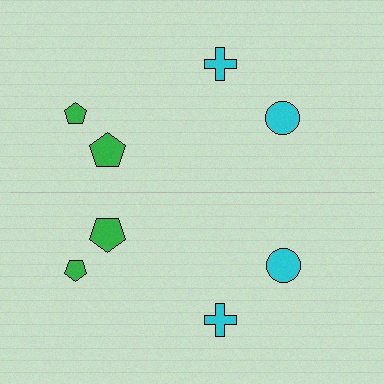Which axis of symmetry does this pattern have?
The pattern has a horizontal axis of symmetry running through the center of the image.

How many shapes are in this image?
There are 8 shapes in this image.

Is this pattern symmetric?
Yes, this pattern has bilateral (reflection) symmetry.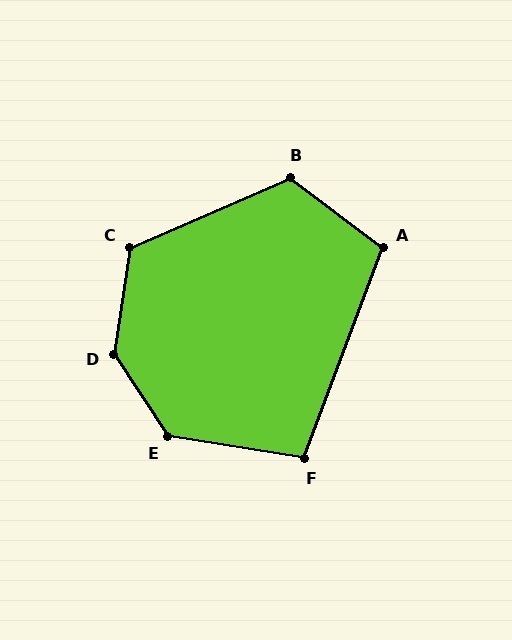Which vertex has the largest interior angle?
D, at approximately 139 degrees.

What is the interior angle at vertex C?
Approximately 121 degrees (obtuse).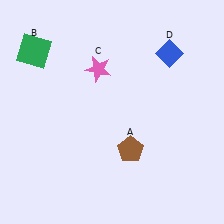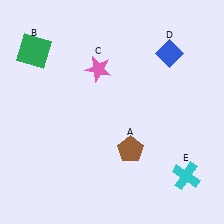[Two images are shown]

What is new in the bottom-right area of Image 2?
A cyan cross (E) was added in the bottom-right area of Image 2.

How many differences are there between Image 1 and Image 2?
There is 1 difference between the two images.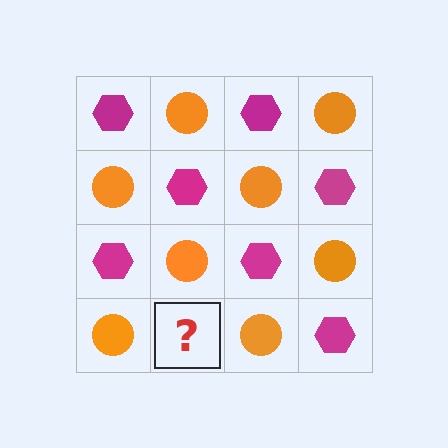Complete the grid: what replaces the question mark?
The question mark should be replaced with a magenta hexagon.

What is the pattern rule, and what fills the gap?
The rule is that it alternates magenta hexagon and orange circle in a checkerboard pattern. The gap should be filled with a magenta hexagon.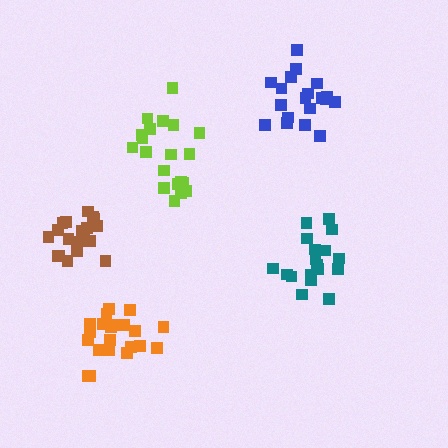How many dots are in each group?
Group 1: 19 dots, Group 2: 21 dots, Group 3: 20 dots, Group 4: 20 dots, Group 5: 19 dots (99 total).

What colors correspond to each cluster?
The clusters are colored: teal, orange, blue, lime, brown.